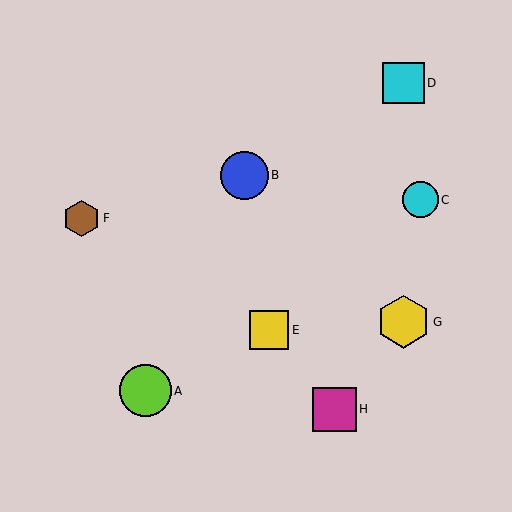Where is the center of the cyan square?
The center of the cyan square is at (404, 83).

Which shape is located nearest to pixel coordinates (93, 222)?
The brown hexagon (labeled F) at (81, 218) is nearest to that location.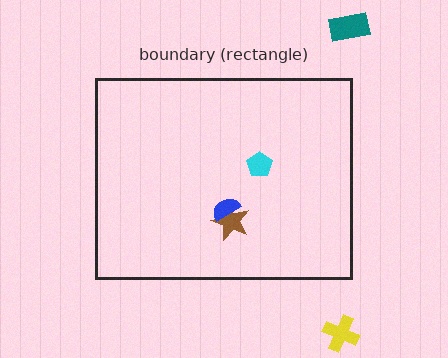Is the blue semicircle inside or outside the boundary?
Inside.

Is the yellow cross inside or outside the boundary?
Outside.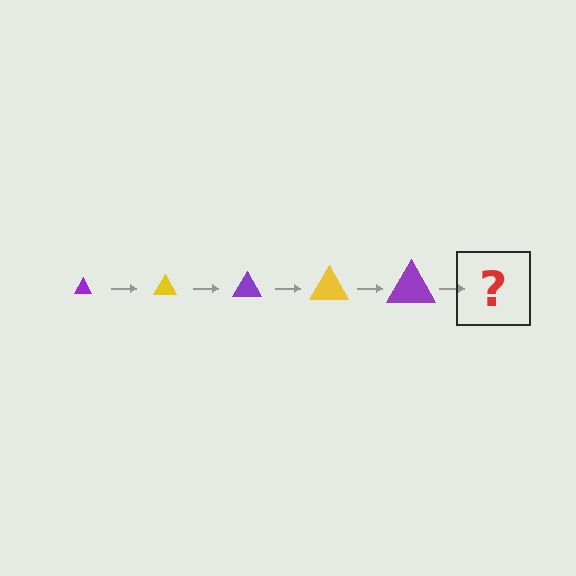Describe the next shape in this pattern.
It should be a yellow triangle, larger than the previous one.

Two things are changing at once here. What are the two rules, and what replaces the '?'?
The two rules are that the triangle grows larger each step and the color cycles through purple and yellow. The '?' should be a yellow triangle, larger than the previous one.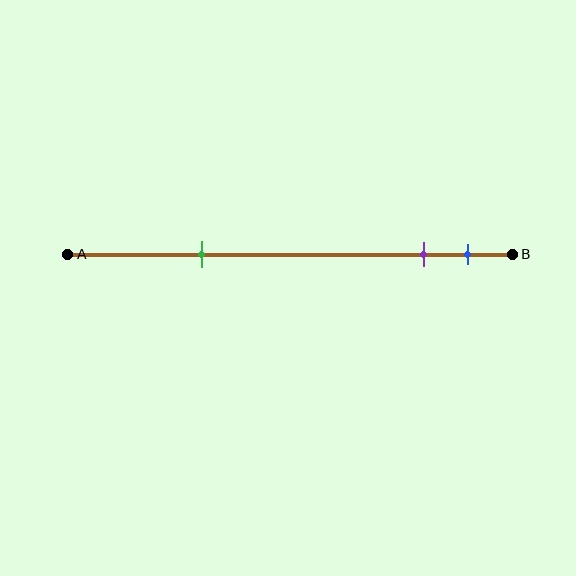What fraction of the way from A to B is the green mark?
The green mark is approximately 30% (0.3) of the way from A to B.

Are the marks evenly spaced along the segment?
No, the marks are not evenly spaced.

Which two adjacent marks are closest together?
The purple and blue marks are the closest adjacent pair.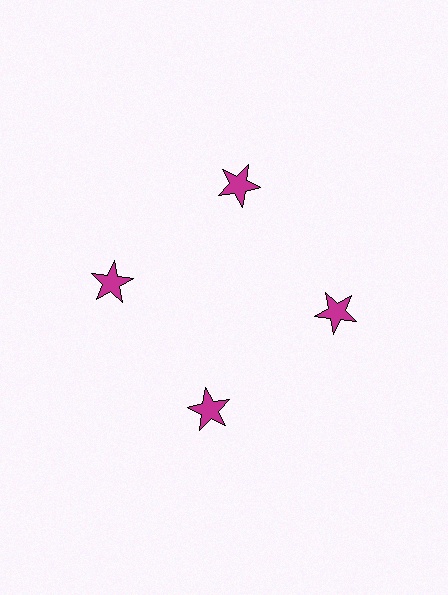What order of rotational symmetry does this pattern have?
This pattern has 4-fold rotational symmetry.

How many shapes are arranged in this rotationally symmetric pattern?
There are 4 shapes, arranged in 4 groups of 1.